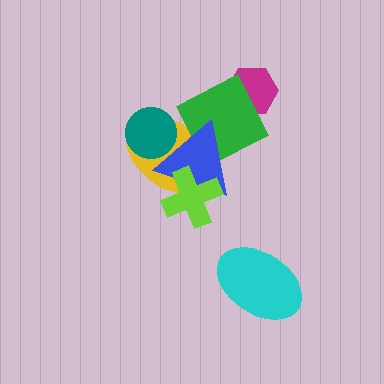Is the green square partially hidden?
Yes, it is partially covered by another shape.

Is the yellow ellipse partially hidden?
Yes, it is partially covered by another shape.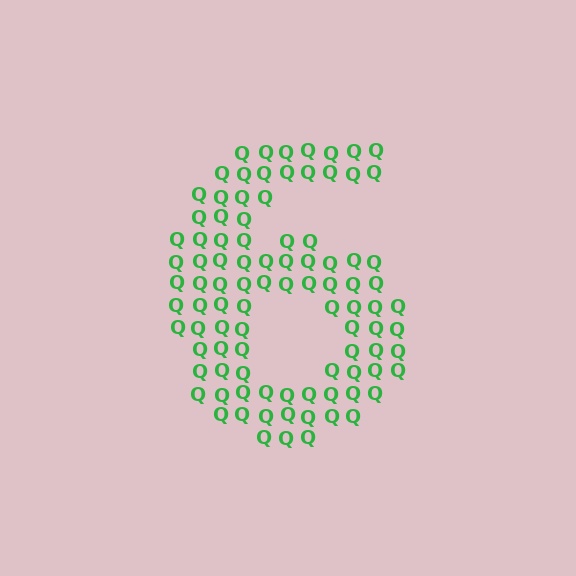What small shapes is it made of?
It is made of small letter Q's.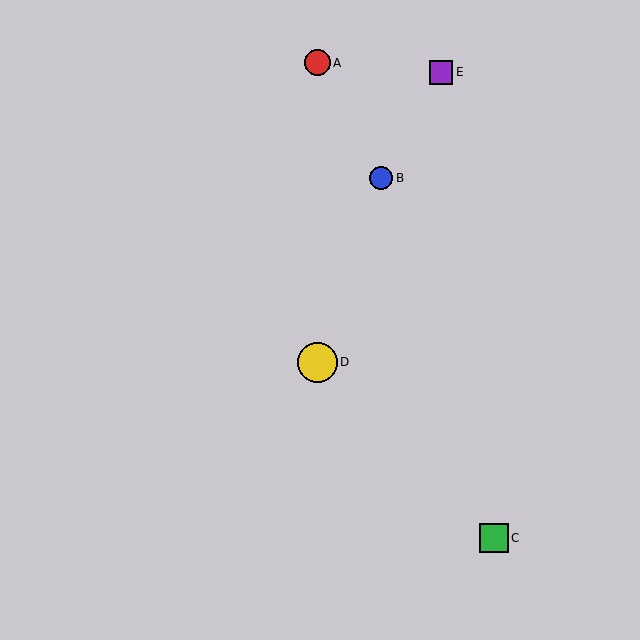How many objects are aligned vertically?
2 objects (A, D) are aligned vertically.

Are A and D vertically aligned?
Yes, both are at x≈317.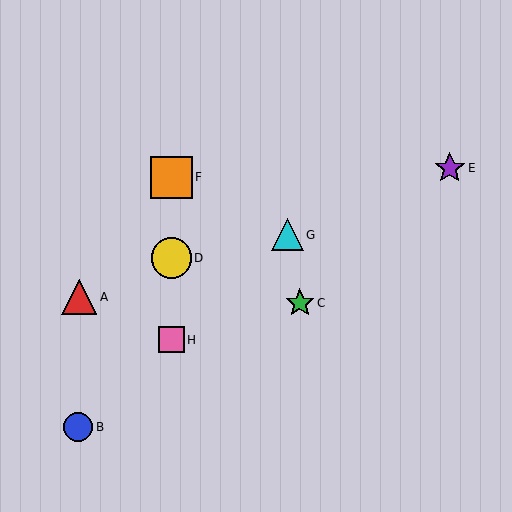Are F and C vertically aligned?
No, F is at x≈171 and C is at x≈300.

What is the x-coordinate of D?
Object D is at x≈171.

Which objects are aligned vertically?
Objects D, F, H are aligned vertically.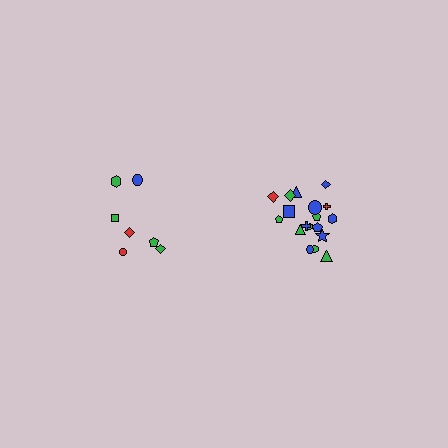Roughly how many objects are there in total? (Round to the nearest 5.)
Roughly 25 objects in total.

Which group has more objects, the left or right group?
The right group.